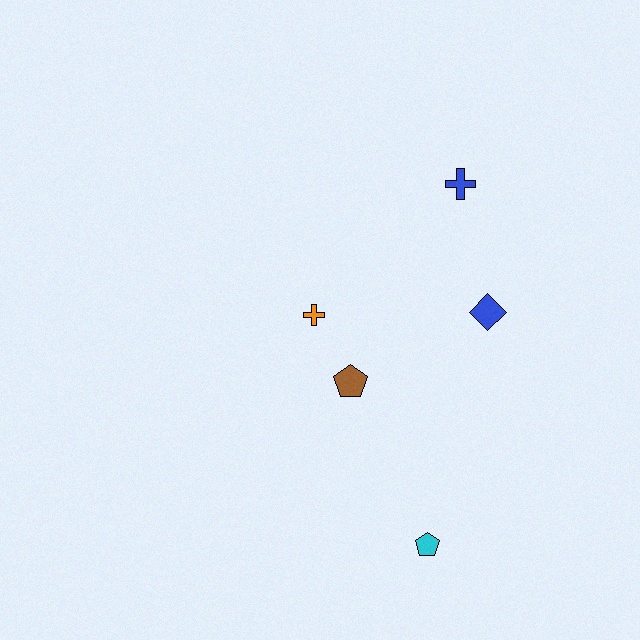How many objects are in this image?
There are 5 objects.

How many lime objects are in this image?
There are no lime objects.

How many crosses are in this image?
There are 2 crosses.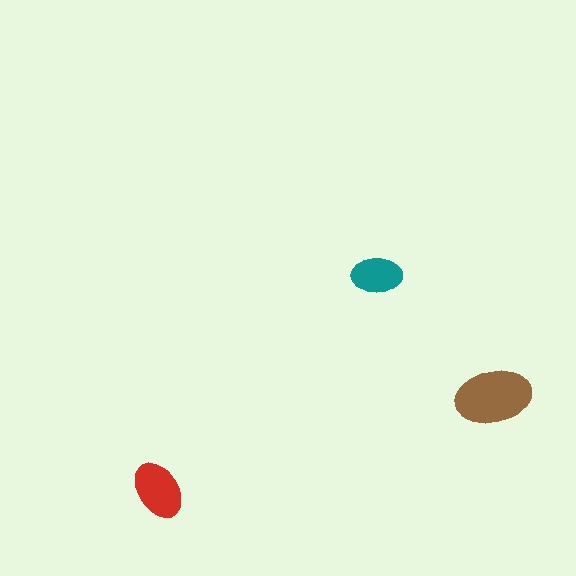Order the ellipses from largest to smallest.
the brown one, the red one, the teal one.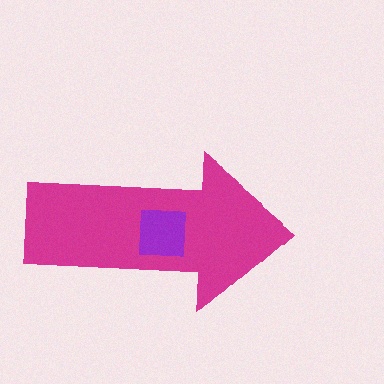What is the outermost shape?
The magenta arrow.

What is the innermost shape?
The purple square.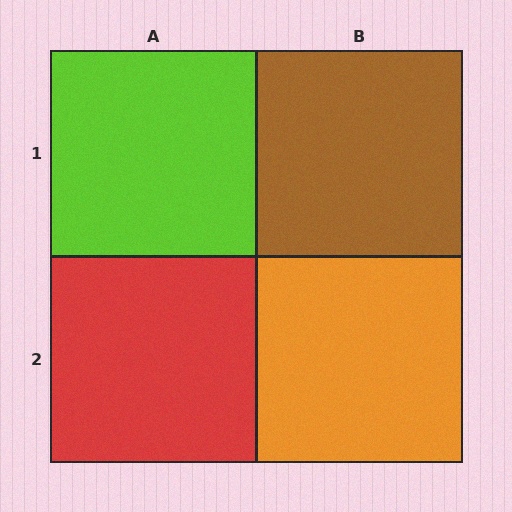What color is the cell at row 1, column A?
Lime.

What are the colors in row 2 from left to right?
Red, orange.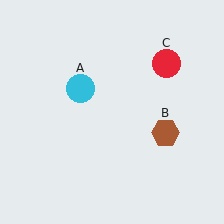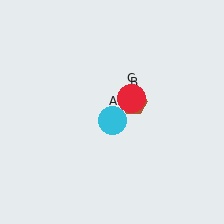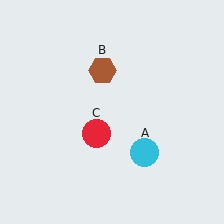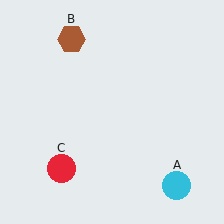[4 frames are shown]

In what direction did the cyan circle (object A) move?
The cyan circle (object A) moved down and to the right.